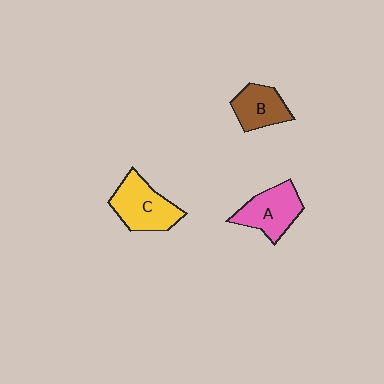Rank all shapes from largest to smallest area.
From largest to smallest: C (yellow), A (pink), B (brown).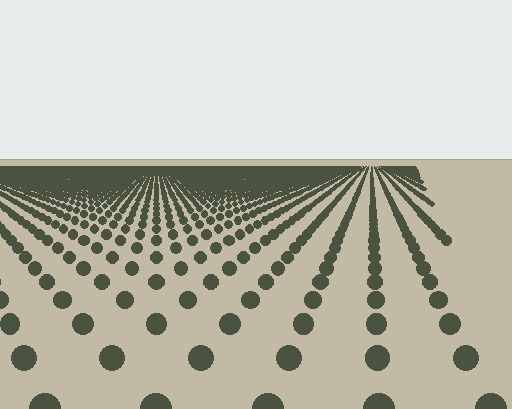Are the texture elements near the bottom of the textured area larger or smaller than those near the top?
Larger. Near the bottom, elements are closer to the viewer and appear at a bigger on-screen size.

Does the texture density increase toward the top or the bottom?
Density increases toward the top.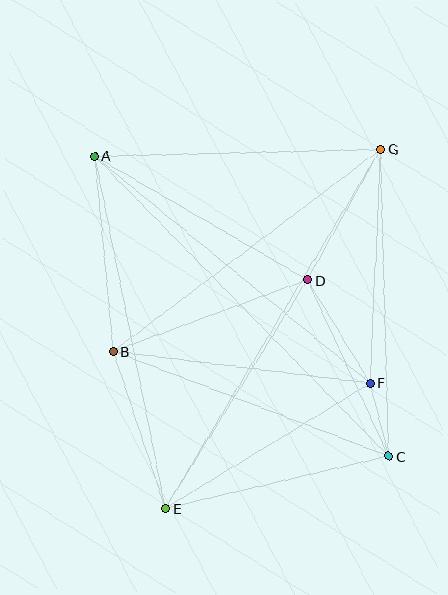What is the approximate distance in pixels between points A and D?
The distance between A and D is approximately 246 pixels.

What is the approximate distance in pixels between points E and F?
The distance between E and F is approximately 240 pixels.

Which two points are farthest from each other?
Points A and C are farthest from each other.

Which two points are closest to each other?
Points C and F are closest to each other.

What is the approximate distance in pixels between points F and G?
The distance between F and G is approximately 234 pixels.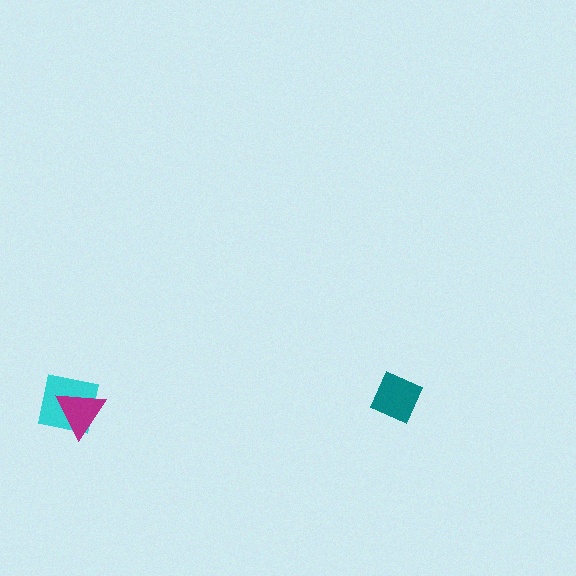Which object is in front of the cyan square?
The magenta triangle is in front of the cyan square.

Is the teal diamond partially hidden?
No, no other shape covers it.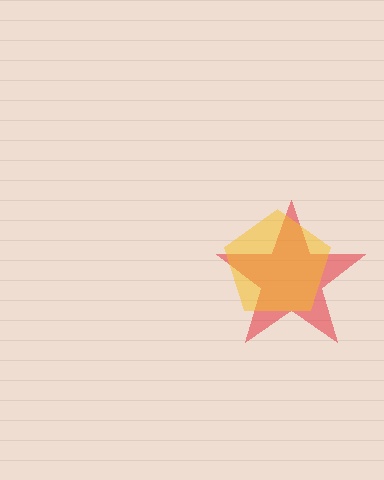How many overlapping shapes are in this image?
There are 2 overlapping shapes in the image.